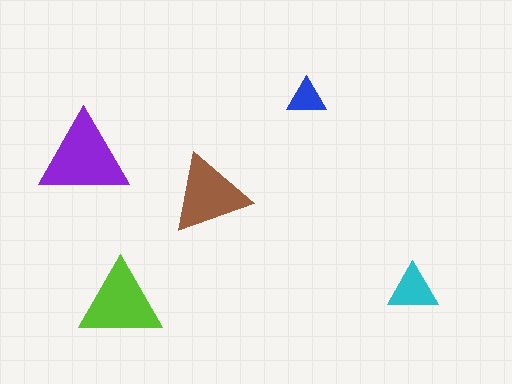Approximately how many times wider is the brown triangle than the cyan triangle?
About 1.5 times wider.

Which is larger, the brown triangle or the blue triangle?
The brown one.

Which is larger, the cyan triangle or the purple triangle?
The purple one.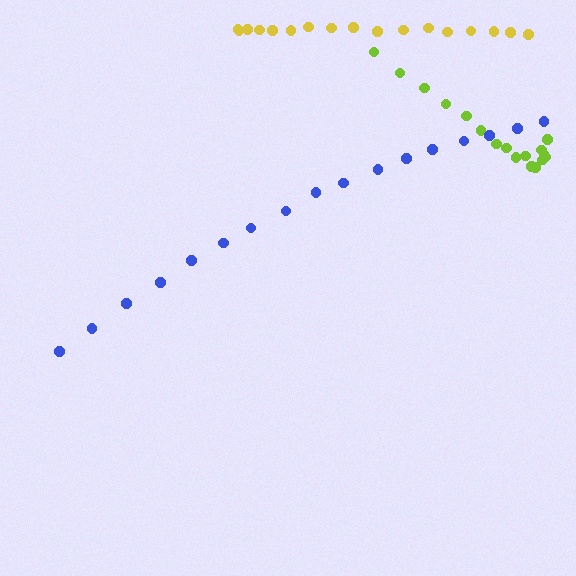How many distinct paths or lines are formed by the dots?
There are 3 distinct paths.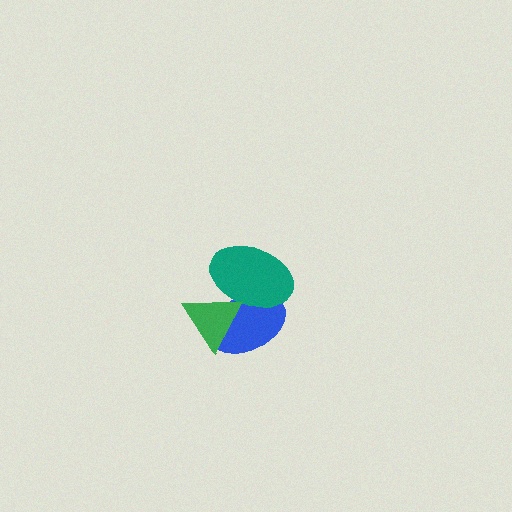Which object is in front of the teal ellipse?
The green triangle is in front of the teal ellipse.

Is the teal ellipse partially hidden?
Yes, it is partially covered by another shape.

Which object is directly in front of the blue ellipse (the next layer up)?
The teal ellipse is directly in front of the blue ellipse.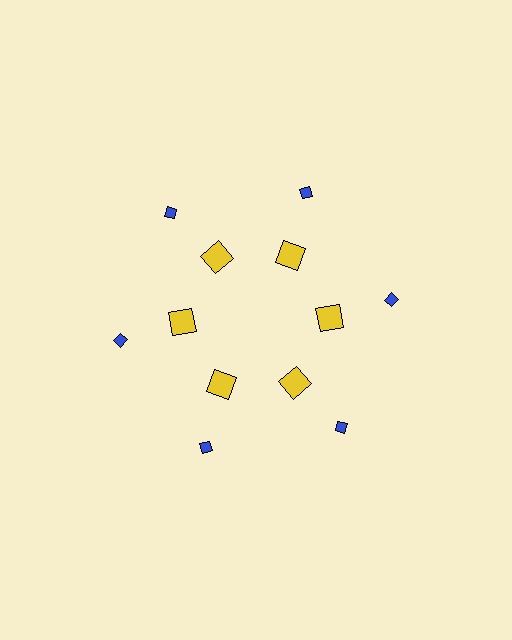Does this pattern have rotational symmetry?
Yes, this pattern has 6-fold rotational symmetry. It looks the same after rotating 60 degrees around the center.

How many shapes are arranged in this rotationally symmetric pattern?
There are 12 shapes, arranged in 6 groups of 2.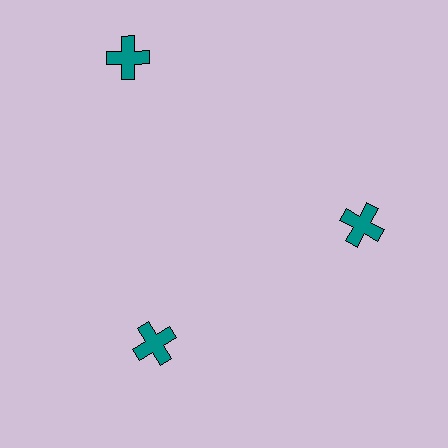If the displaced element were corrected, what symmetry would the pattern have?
It would have 3-fold rotational symmetry — the pattern would map onto itself every 120 degrees.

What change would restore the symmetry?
The symmetry would be restored by moving it inward, back onto the ring so that all 3 crosses sit at equal angles and equal distance from the center.